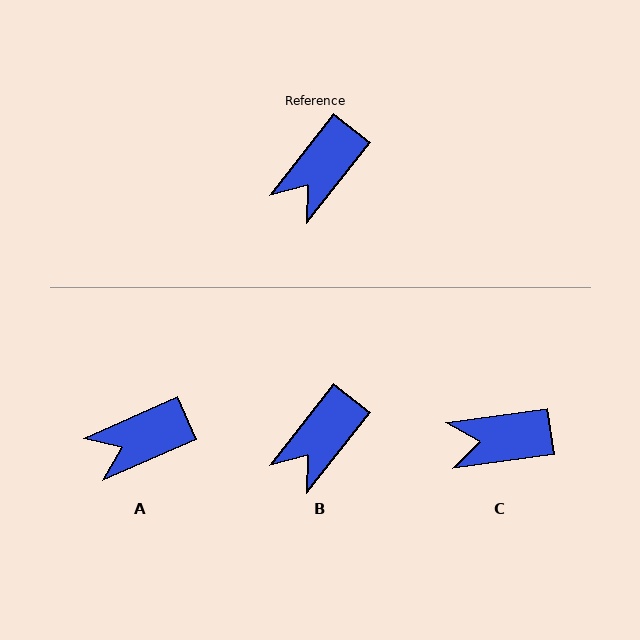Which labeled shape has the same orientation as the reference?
B.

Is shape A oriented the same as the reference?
No, it is off by about 28 degrees.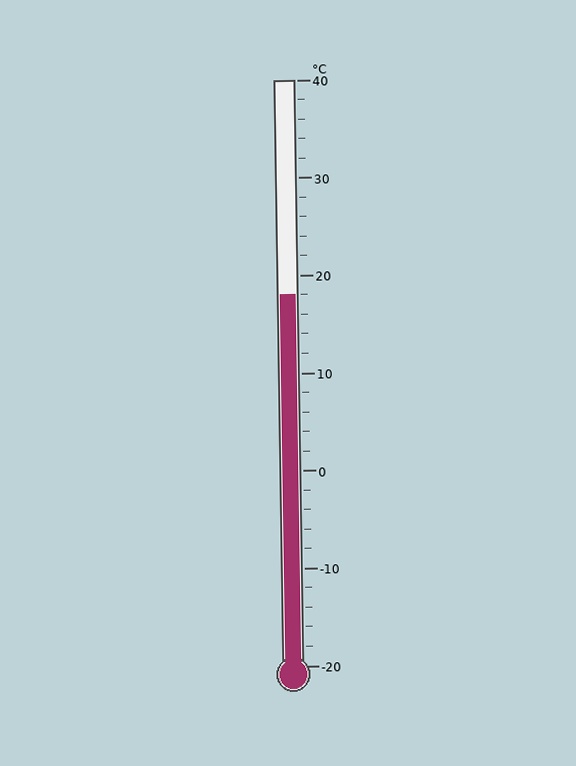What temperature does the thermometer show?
The thermometer shows approximately 18°C.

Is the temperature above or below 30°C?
The temperature is below 30°C.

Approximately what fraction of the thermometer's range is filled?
The thermometer is filled to approximately 65% of its range.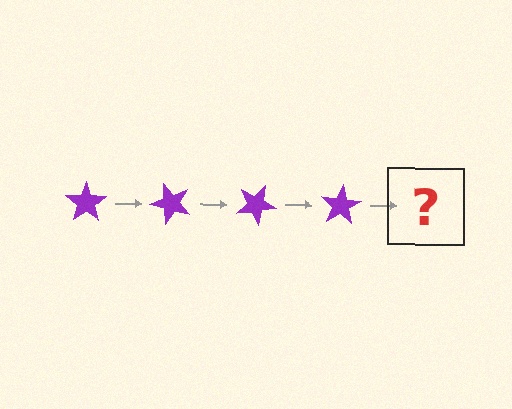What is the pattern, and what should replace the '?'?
The pattern is that the star rotates 50 degrees each step. The '?' should be a purple star rotated 200 degrees.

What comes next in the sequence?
The next element should be a purple star rotated 200 degrees.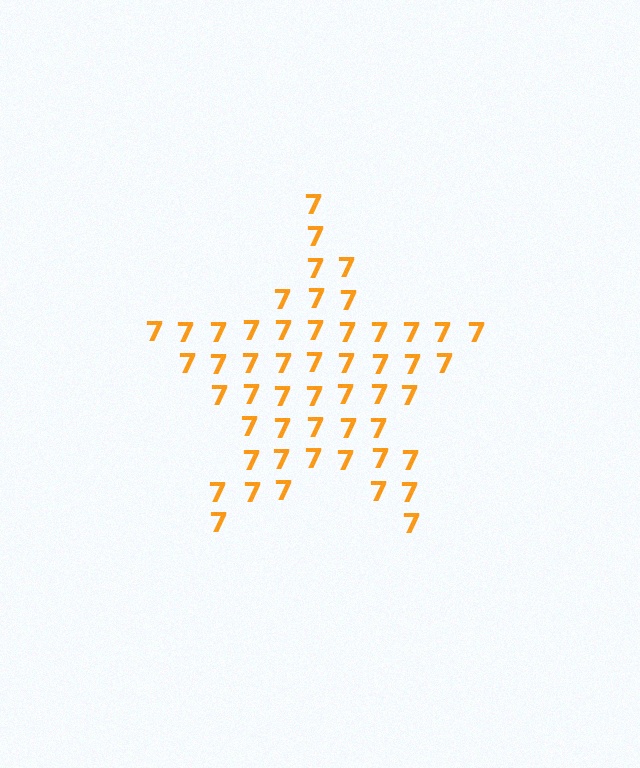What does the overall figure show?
The overall figure shows a star.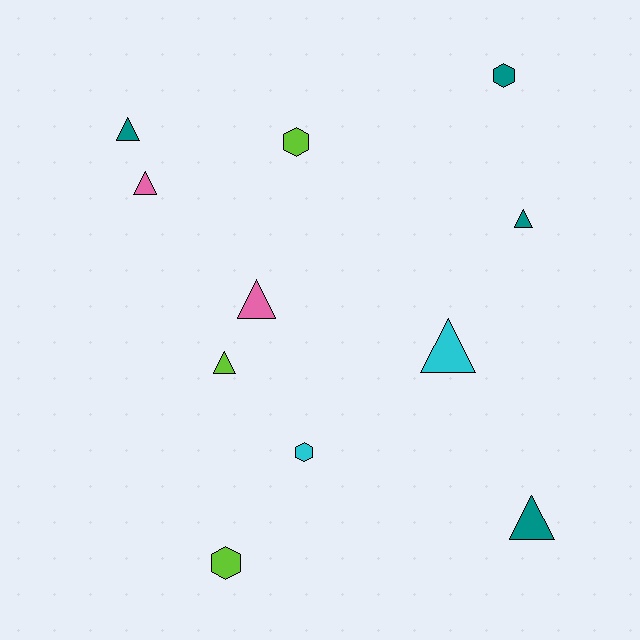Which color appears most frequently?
Teal, with 4 objects.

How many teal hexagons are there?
There is 1 teal hexagon.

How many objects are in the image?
There are 11 objects.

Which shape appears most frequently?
Triangle, with 7 objects.